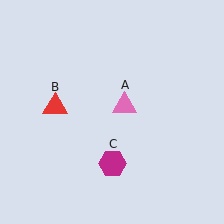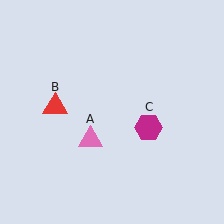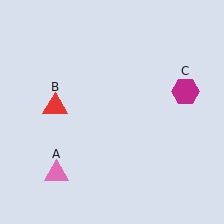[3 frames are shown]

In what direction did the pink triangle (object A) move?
The pink triangle (object A) moved down and to the left.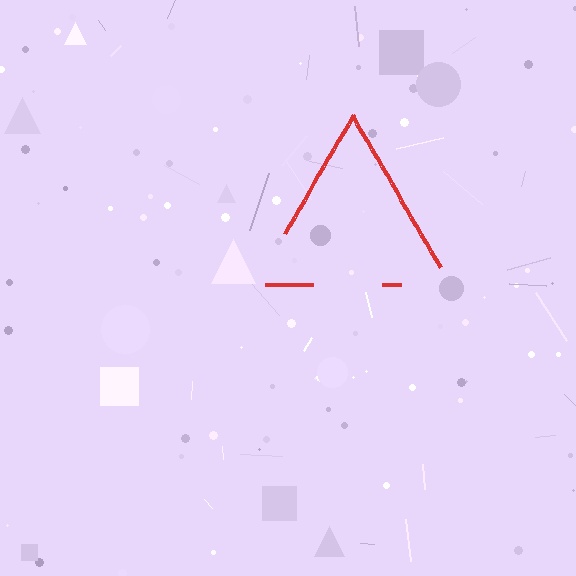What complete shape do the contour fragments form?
The contour fragments form a triangle.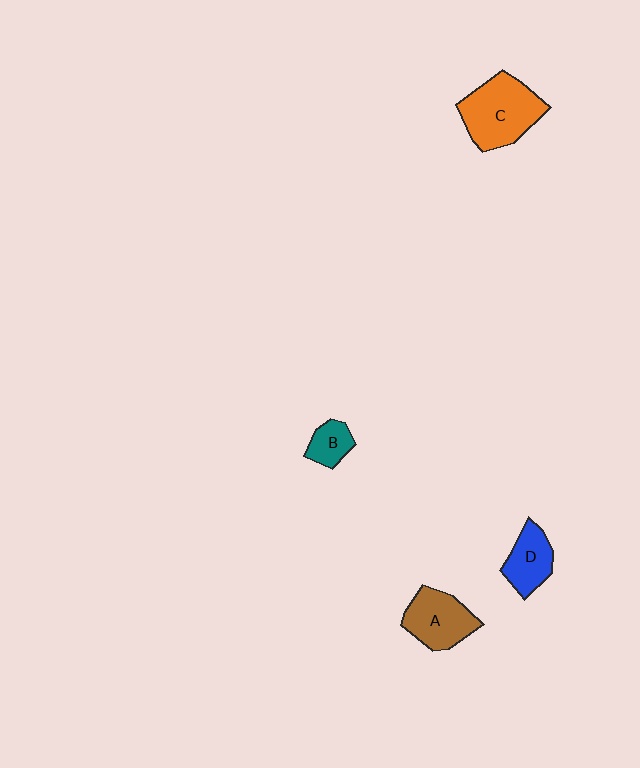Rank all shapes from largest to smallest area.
From largest to smallest: C (orange), A (brown), D (blue), B (teal).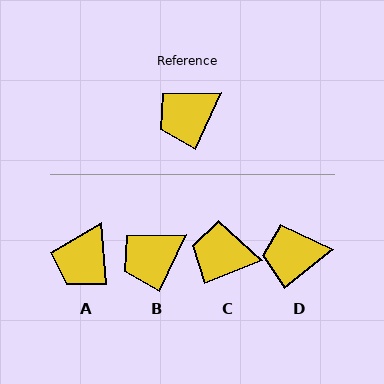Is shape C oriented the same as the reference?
No, it is off by about 44 degrees.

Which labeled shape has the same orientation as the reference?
B.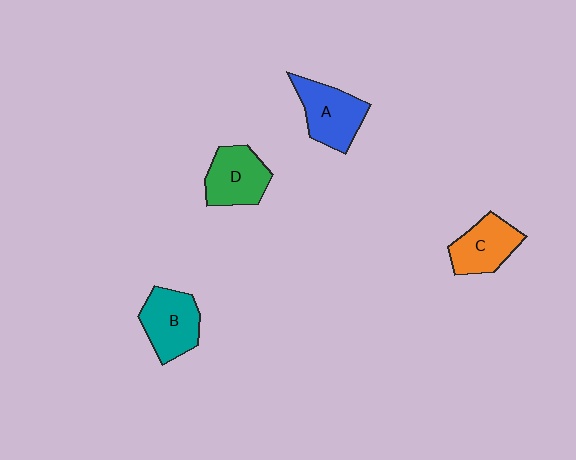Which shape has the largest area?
Shape A (blue).